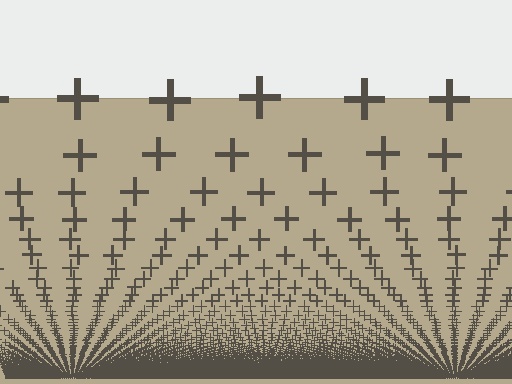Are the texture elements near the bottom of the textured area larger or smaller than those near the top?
Smaller. The gradient is inverted — elements near the bottom are smaller and denser.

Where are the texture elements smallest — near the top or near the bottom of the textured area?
Near the bottom.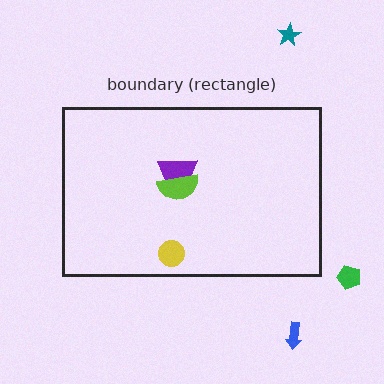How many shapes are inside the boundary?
3 inside, 3 outside.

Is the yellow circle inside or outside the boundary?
Inside.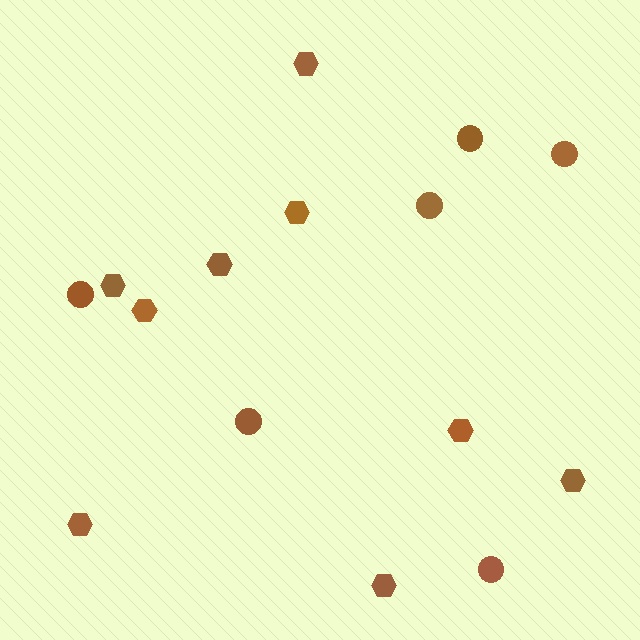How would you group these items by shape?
There are 2 groups: one group of circles (6) and one group of hexagons (9).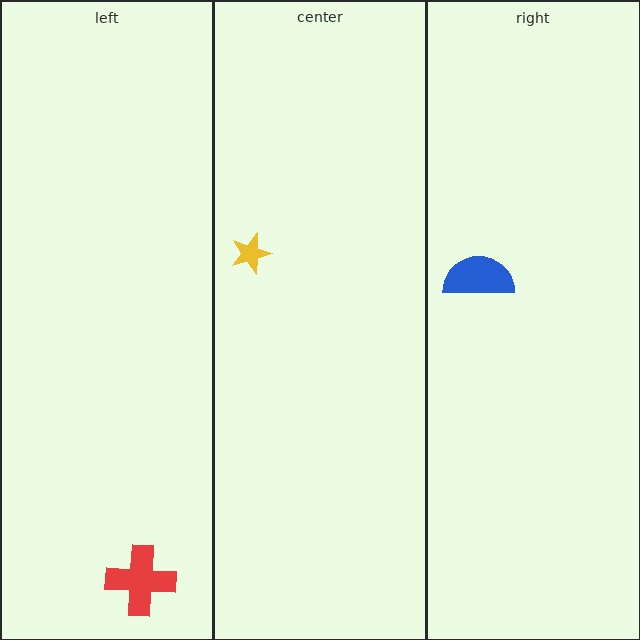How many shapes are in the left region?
1.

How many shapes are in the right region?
1.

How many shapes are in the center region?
1.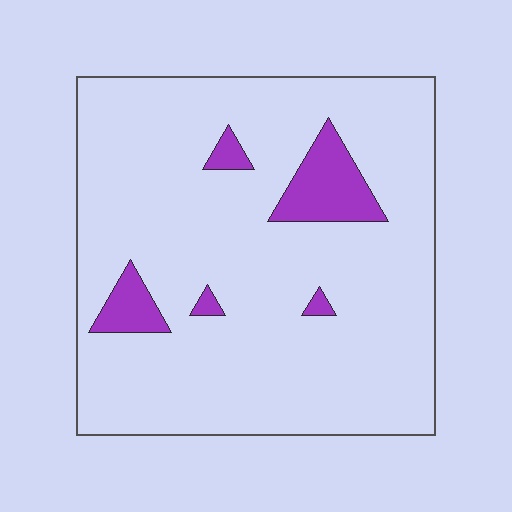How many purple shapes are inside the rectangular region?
5.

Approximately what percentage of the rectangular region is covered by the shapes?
Approximately 10%.